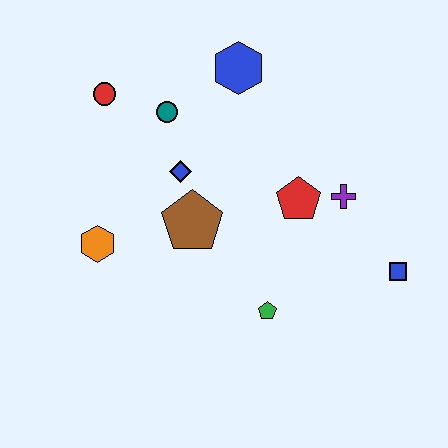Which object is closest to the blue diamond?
The brown pentagon is closest to the blue diamond.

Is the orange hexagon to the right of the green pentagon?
No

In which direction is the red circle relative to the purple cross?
The red circle is to the left of the purple cross.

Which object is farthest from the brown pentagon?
The blue square is farthest from the brown pentagon.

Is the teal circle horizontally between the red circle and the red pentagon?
Yes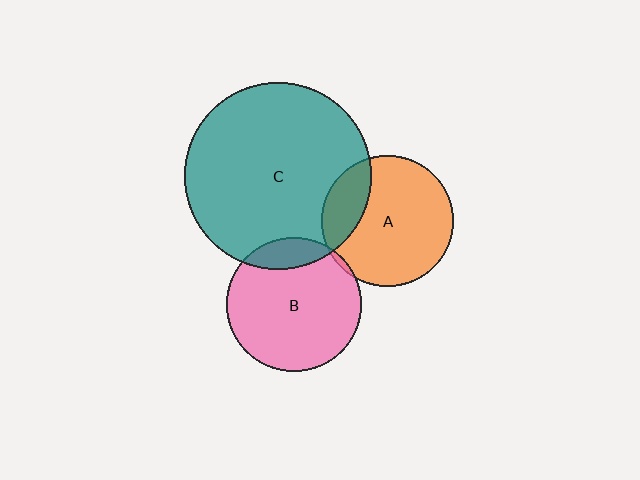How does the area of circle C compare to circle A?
Approximately 2.0 times.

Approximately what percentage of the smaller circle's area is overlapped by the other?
Approximately 5%.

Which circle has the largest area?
Circle C (teal).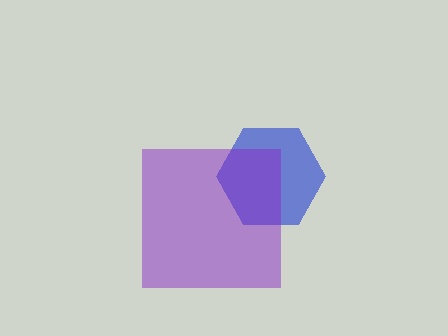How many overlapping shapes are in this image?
There are 2 overlapping shapes in the image.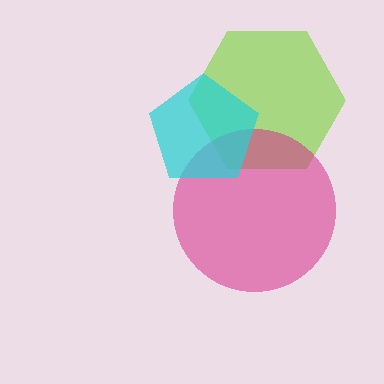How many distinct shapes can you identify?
There are 3 distinct shapes: a lime hexagon, a magenta circle, a cyan pentagon.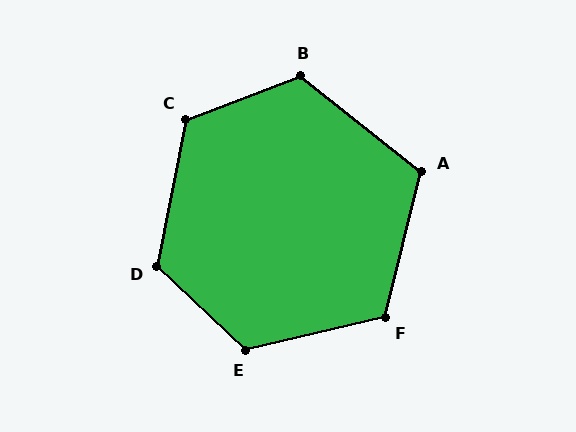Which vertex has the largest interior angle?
E, at approximately 124 degrees.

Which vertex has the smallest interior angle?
A, at approximately 114 degrees.